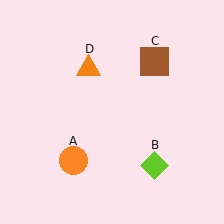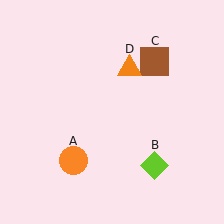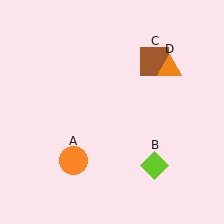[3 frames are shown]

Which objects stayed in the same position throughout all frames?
Orange circle (object A) and lime diamond (object B) and brown square (object C) remained stationary.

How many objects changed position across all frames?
1 object changed position: orange triangle (object D).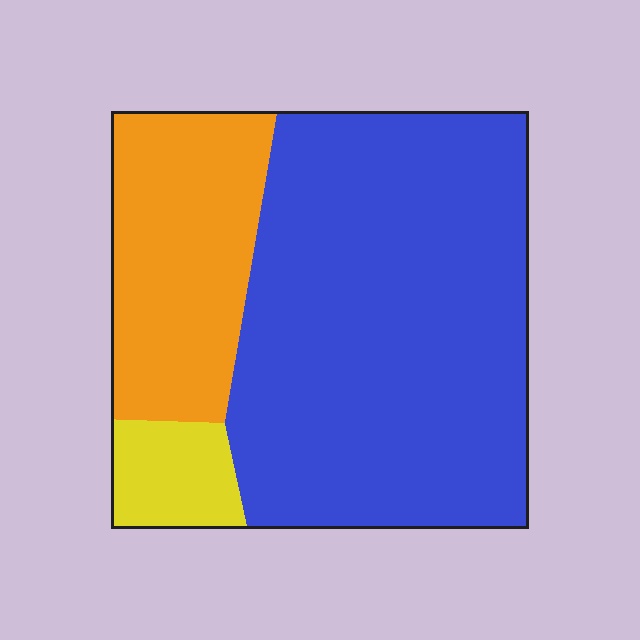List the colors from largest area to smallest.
From largest to smallest: blue, orange, yellow.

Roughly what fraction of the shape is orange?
Orange covers 25% of the shape.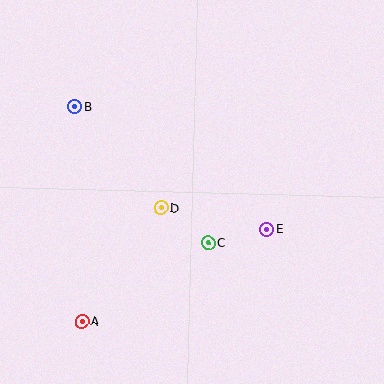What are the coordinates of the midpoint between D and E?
The midpoint between D and E is at (214, 219).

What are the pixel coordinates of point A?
Point A is at (82, 322).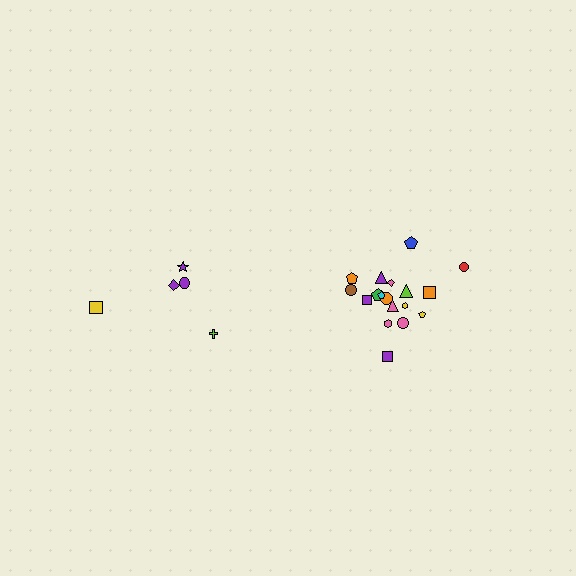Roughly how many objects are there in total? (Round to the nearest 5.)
Roughly 25 objects in total.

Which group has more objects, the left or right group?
The right group.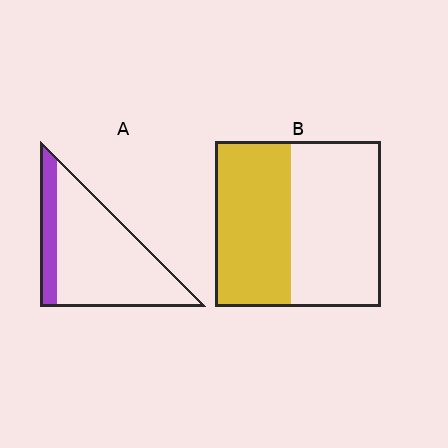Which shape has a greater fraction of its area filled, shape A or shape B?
Shape B.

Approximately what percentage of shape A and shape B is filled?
A is approximately 20% and B is approximately 45%.